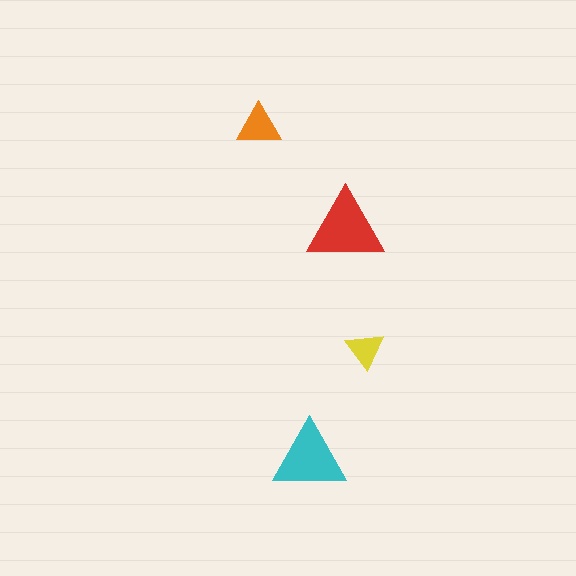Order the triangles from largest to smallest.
the red one, the cyan one, the orange one, the yellow one.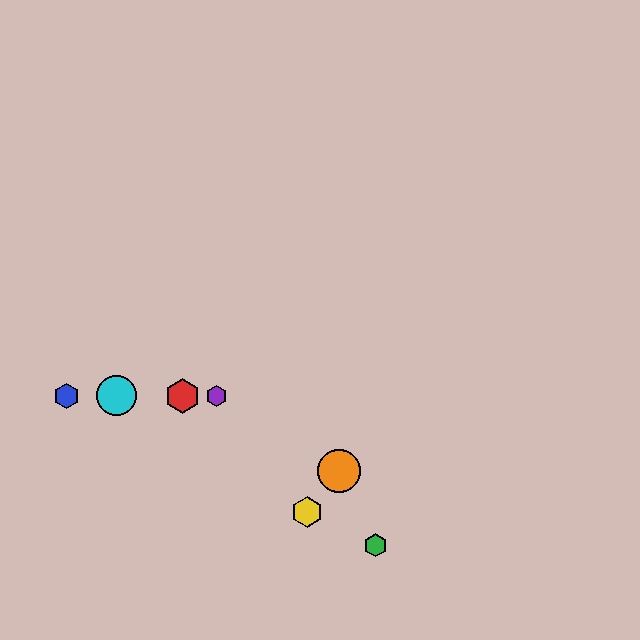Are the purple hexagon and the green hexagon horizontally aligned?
No, the purple hexagon is at y≈396 and the green hexagon is at y≈545.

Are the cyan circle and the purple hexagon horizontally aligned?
Yes, both are at y≈396.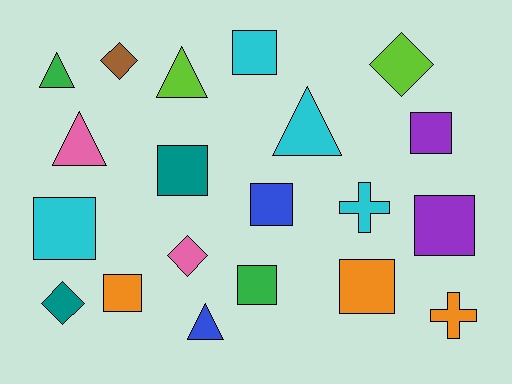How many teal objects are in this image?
There are 2 teal objects.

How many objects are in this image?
There are 20 objects.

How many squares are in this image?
There are 9 squares.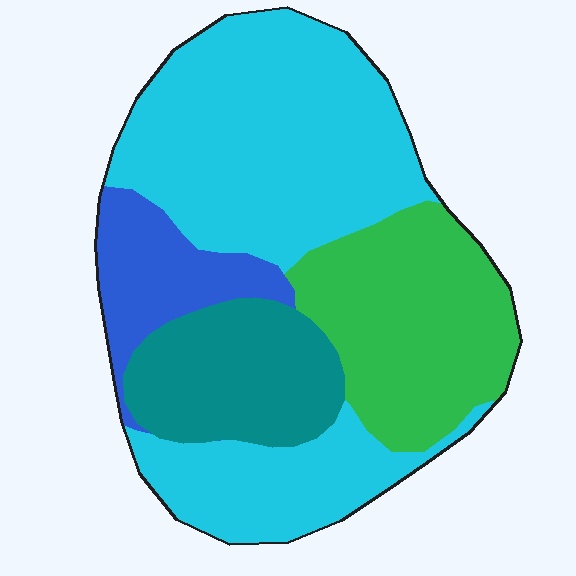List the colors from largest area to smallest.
From largest to smallest: cyan, green, teal, blue.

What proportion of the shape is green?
Green covers about 25% of the shape.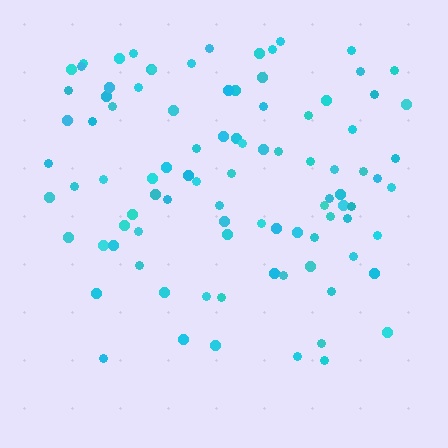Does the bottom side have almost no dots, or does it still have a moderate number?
Still a moderate number, just noticeably fewer than the top.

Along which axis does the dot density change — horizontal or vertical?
Vertical.